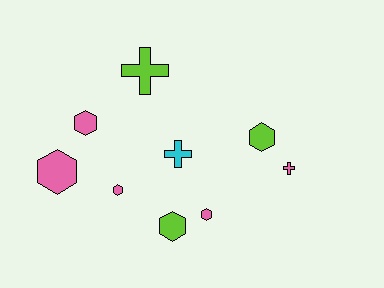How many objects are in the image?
There are 9 objects.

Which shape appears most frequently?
Hexagon, with 6 objects.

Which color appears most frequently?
Pink, with 5 objects.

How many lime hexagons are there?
There are 2 lime hexagons.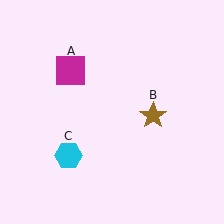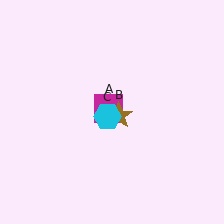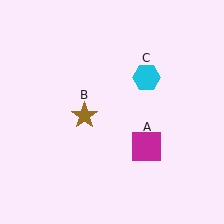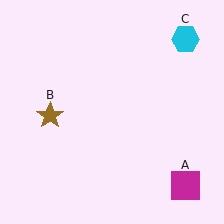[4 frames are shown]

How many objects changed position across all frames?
3 objects changed position: magenta square (object A), brown star (object B), cyan hexagon (object C).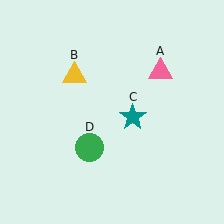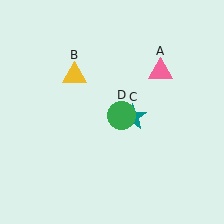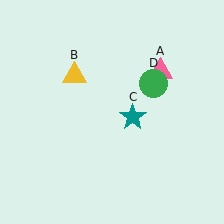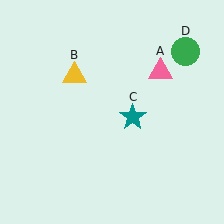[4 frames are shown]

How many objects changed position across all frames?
1 object changed position: green circle (object D).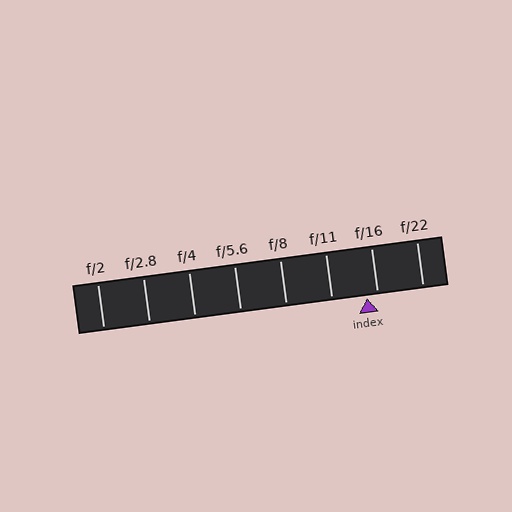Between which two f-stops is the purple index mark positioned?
The index mark is between f/11 and f/16.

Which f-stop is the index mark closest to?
The index mark is closest to f/16.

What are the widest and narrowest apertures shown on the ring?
The widest aperture shown is f/2 and the narrowest is f/22.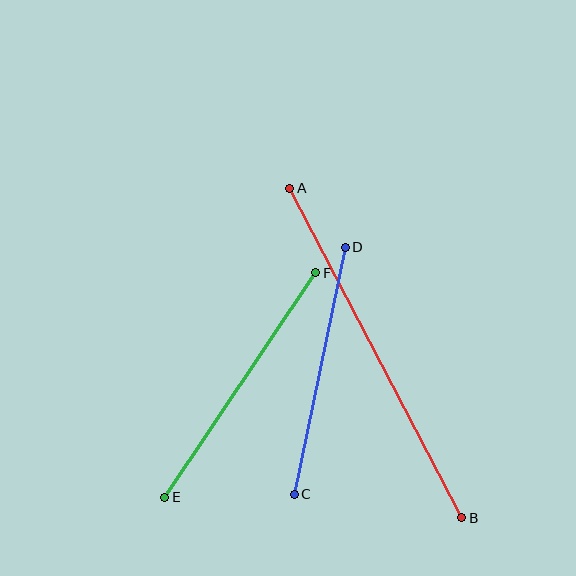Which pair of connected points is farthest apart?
Points A and B are farthest apart.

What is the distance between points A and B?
The distance is approximately 372 pixels.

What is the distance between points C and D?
The distance is approximately 252 pixels.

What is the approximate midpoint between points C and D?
The midpoint is at approximately (320, 371) pixels.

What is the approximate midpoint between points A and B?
The midpoint is at approximately (376, 353) pixels.